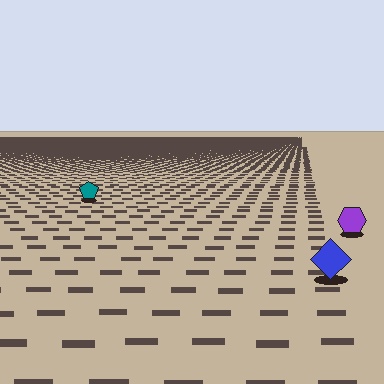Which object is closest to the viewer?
The blue diamond is closest. The texture marks near it are larger and more spread out.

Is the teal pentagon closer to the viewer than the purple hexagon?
No. The purple hexagon is closer — you can tell from the texture gradient: the ground texture is coarser near it.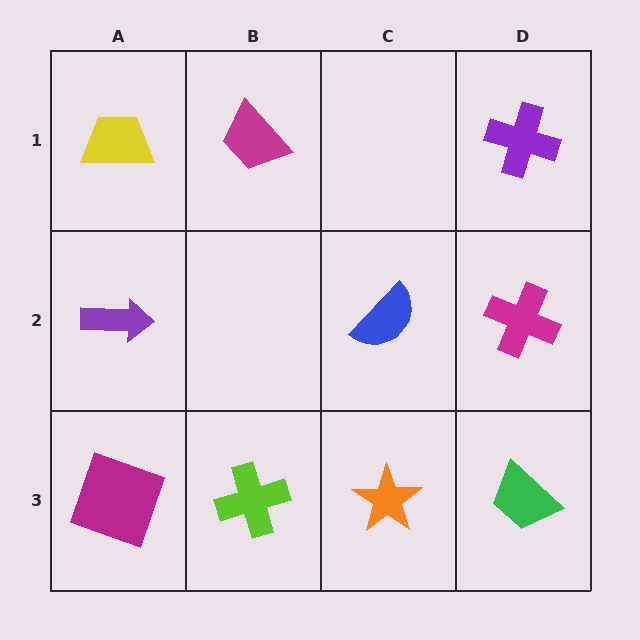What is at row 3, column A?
A magenta square.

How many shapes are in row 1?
3 shapes.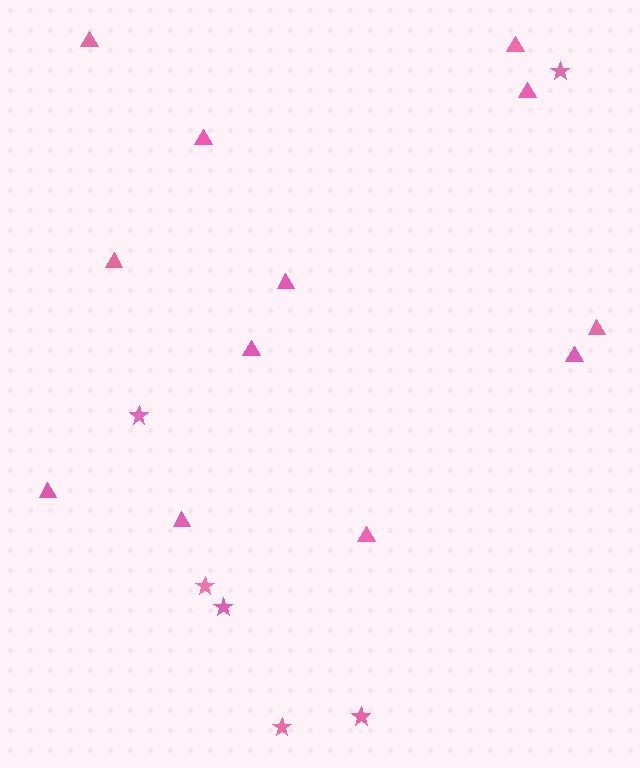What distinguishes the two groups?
There are 2 groups: one group of triangles (12) and one group of stars (6).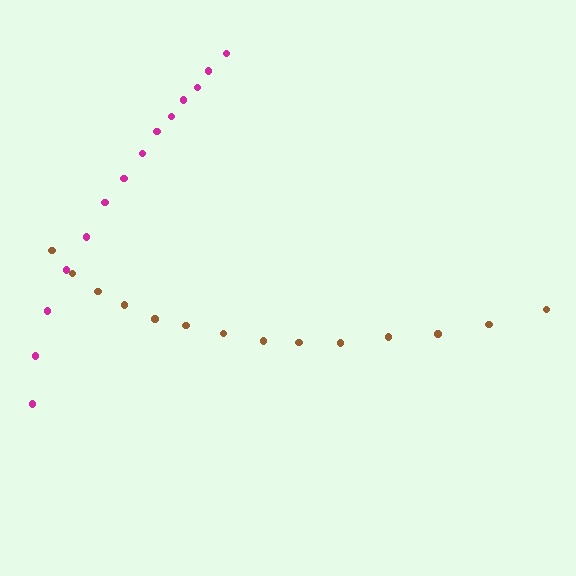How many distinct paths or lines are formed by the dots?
There are 2 distinct paths.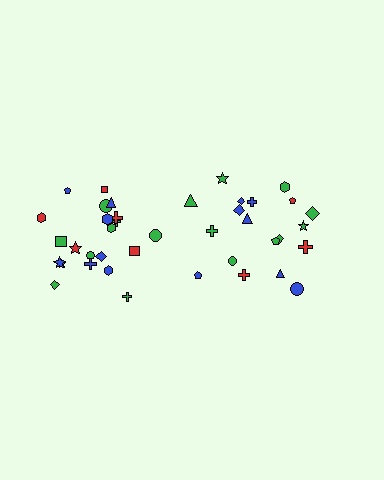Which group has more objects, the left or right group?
The left group.